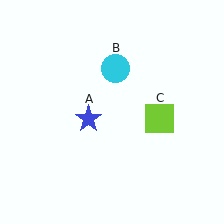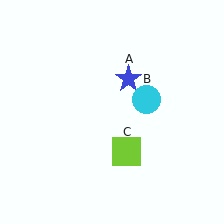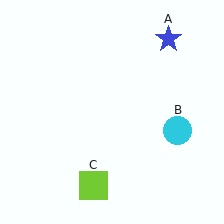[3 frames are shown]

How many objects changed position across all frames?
3 objects changed position: blue star (object A), cyan circle (object B), lime square (object C).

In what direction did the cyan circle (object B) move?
The cyan circle (object B) moved down and to the right.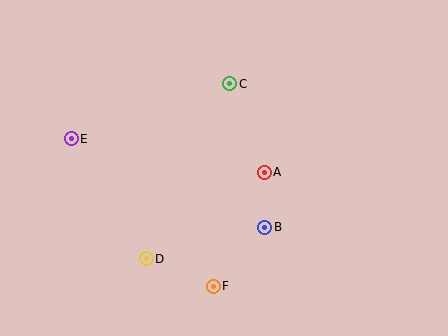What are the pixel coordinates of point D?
Point D is at (146, 259).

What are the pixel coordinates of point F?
Point F is at (213, 286).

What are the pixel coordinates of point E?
Point E is at (71, 139).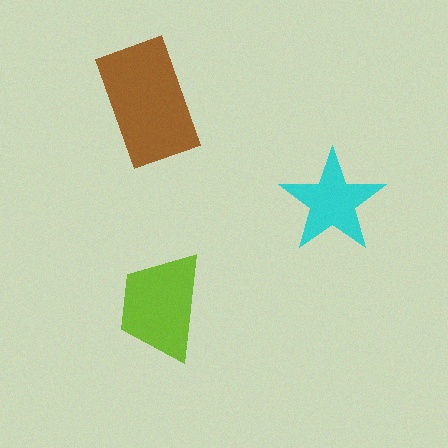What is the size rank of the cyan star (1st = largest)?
3rd.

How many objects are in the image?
There are 3 objects in the image.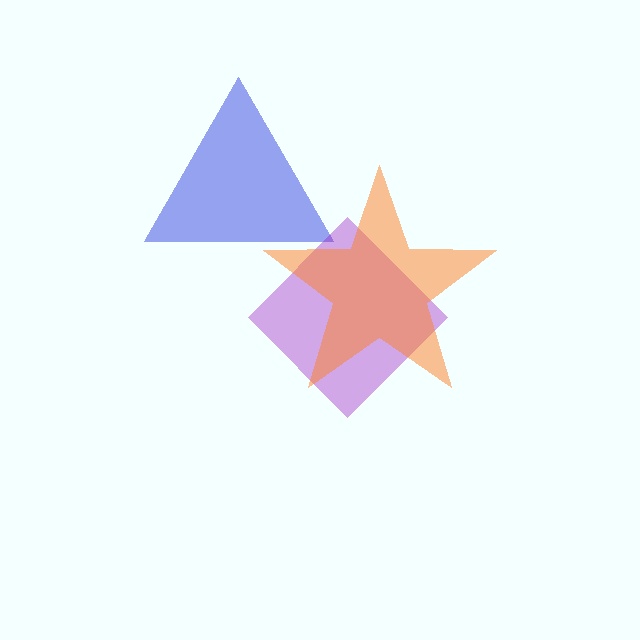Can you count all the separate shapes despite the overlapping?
Yes, there are 3 separate shapes.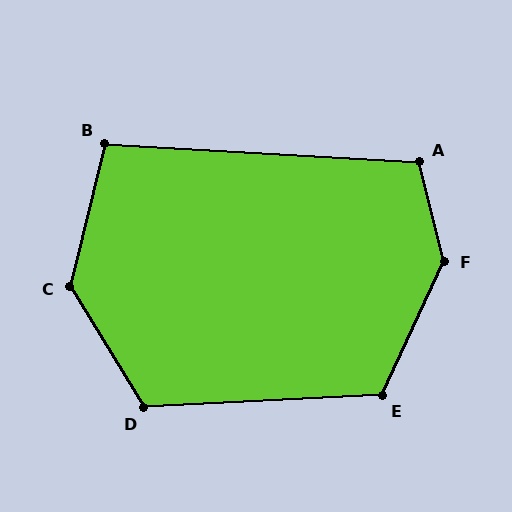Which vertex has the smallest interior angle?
B, at approximately 100 degrees.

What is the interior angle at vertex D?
Approximately 119 degrees (obtuse).